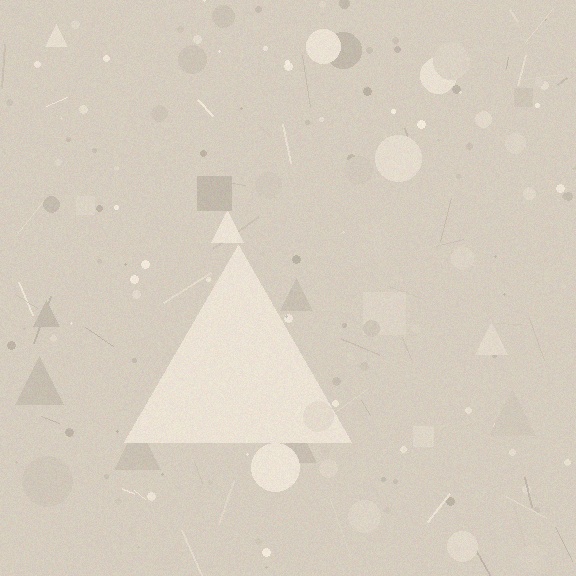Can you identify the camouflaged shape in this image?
The camouflaged shape is a triangle.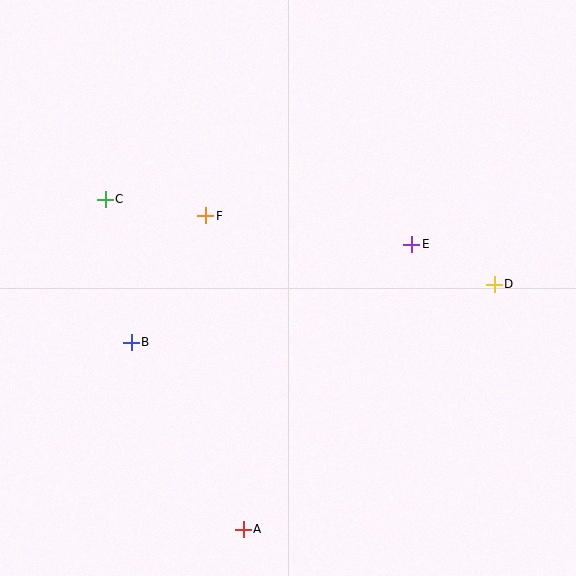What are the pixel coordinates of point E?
Point E is at (412, 244).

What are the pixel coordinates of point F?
Point F is at (206, 216).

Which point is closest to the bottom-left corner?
Point A is closest to the bottom-left corner.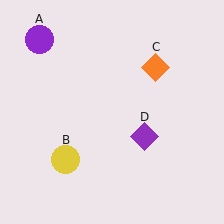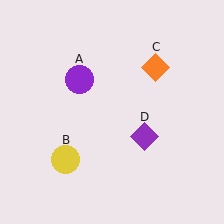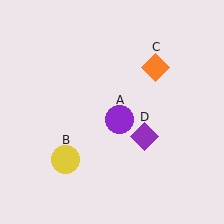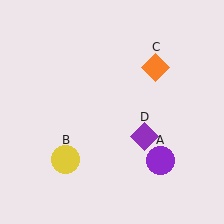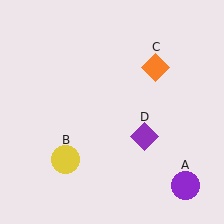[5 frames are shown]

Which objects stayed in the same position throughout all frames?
Yellow circle (object B) and orange diamond (object C) and purple diamond (object D) remained stationary.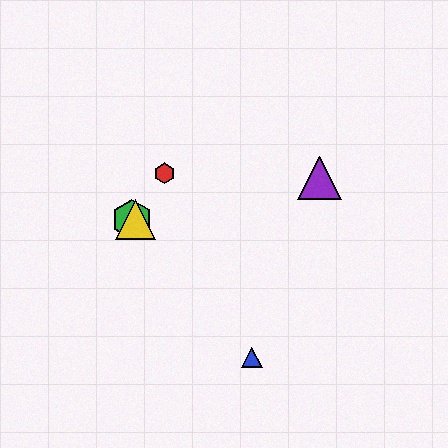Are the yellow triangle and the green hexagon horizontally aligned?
Yes, both are at y≈220.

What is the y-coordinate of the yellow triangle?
The yellow triangle is at y≈220.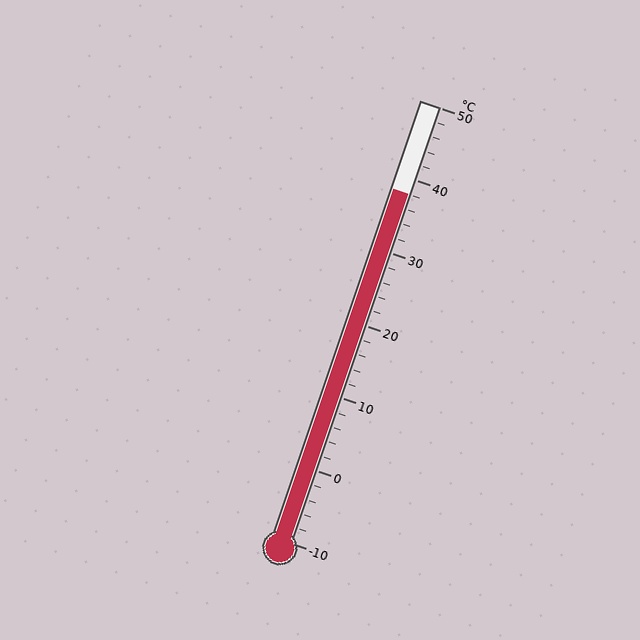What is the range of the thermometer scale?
The thermometer scale ranges from -10°C to 50°C.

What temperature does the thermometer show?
The thermometer shows approximately 38°C.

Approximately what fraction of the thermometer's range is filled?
The thermometer is filled to approximately 80% of its range.